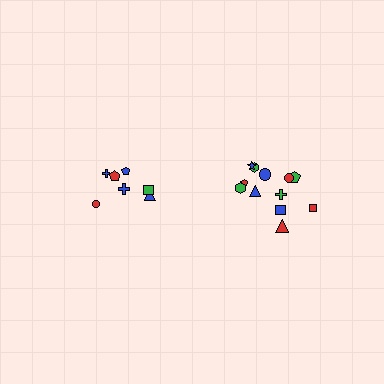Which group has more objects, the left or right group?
The right group.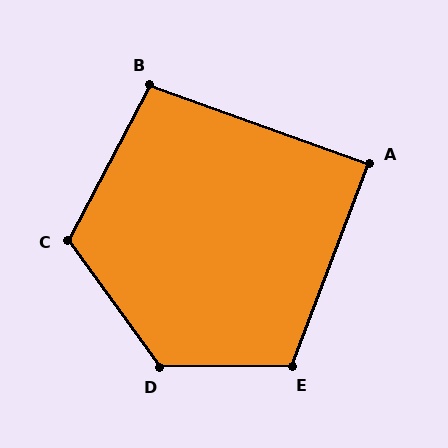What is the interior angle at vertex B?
Approximately 98 degrees (obtuse).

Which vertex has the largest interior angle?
D, at approximately 125 degrees.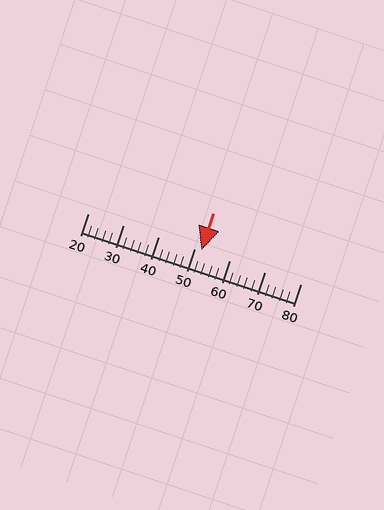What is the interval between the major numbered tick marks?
The major tick marks are spaced 10 units apart.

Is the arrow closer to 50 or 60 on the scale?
The arrow is closer to 50.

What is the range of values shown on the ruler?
The ruler shows values from 20 to 80.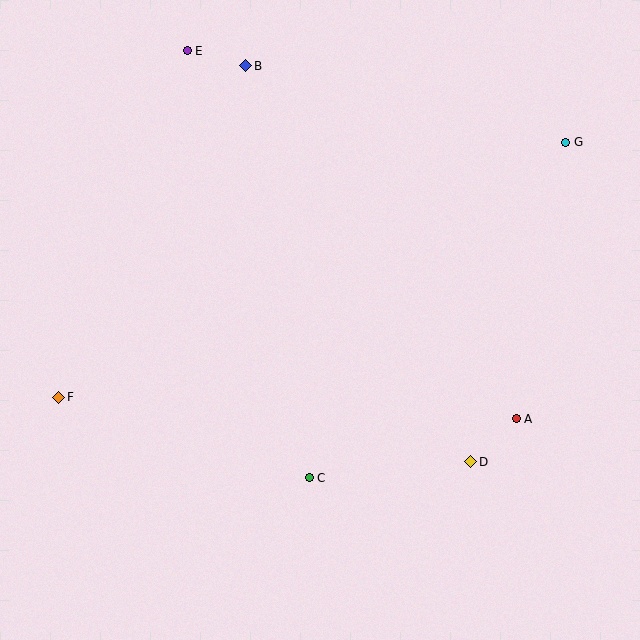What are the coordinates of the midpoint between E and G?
The midpoint between E and G is at (376, 97).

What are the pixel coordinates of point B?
Point B is at (246, 66).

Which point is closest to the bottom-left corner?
Point F is closest to the bottom-left corner.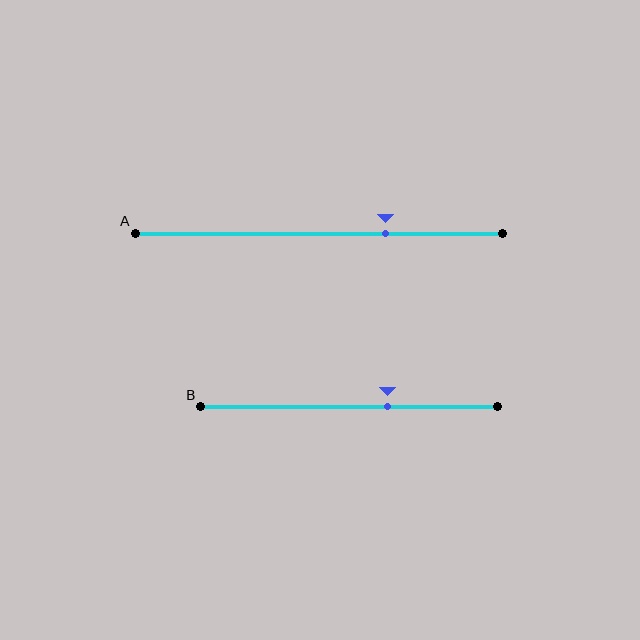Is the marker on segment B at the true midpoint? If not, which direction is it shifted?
No, the marker on segment B is shifted to the right by about 13% of the segment length.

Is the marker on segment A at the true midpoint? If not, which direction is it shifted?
No, the marker on segment A is shifted to the right by about 18% of the segment length.